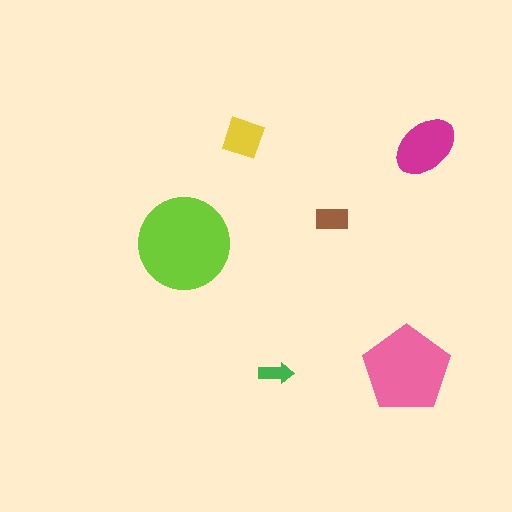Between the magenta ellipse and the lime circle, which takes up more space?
The lime circle.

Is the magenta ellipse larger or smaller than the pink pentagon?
Smaller.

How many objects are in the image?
There are 6 objects in the image.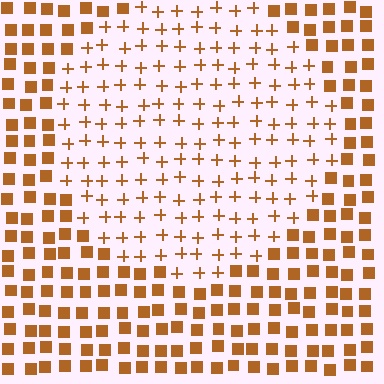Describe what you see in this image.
The image is filled with small brown elements arranged in a uniform grid. A circle-shaped region contains plus signs, while the surrounding area contains squares. The boundary is defined purely by the change in element shape.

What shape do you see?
I see a circle.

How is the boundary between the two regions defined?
The boundary is defined by a change in element shape: plus signs inside vs. squares outside. All elements share the same color and spacing.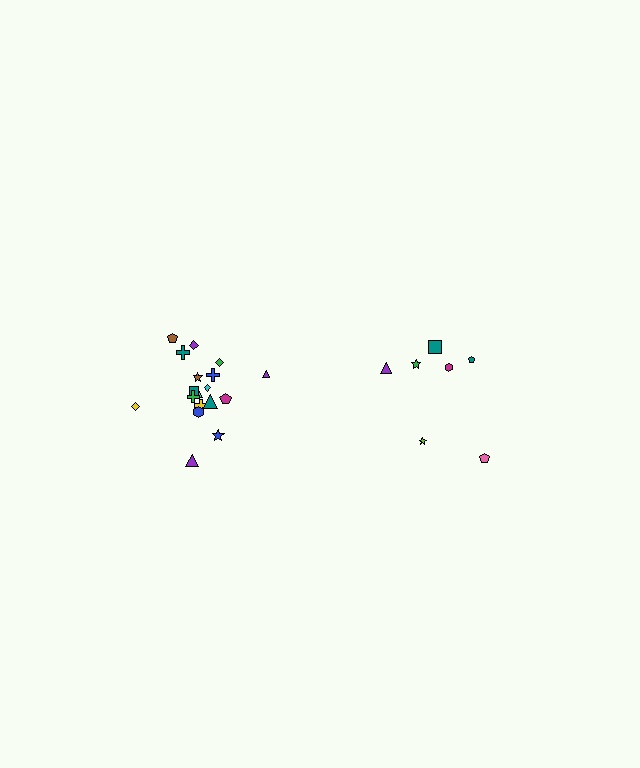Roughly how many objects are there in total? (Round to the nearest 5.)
Roughly 25 objects in total.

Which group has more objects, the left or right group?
The left group.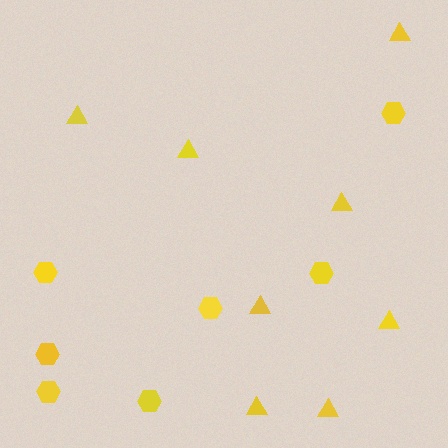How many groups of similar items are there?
There are 2 groups: one group of triangles (8) and one group of hexagons (7).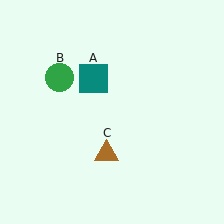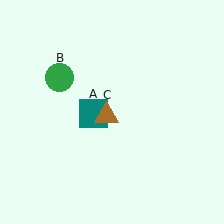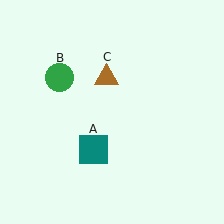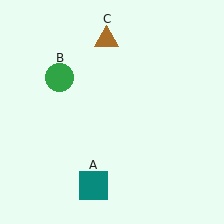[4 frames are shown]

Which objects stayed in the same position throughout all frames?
Green circle (object B) remained stationary.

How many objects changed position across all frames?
2 objects changed position: teal square (object A), brown triangle (object C).